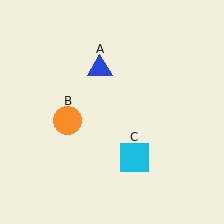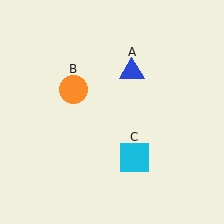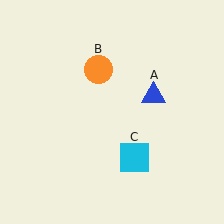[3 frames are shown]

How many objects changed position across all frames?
2 objects changed position: blue triangle (object A), orange circle (object B).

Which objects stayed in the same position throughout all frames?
Cyan square (object C) remained stationary.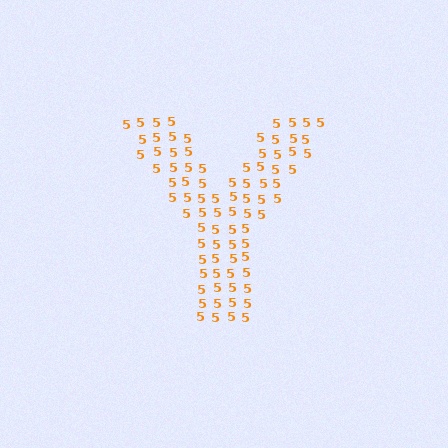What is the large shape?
The large shape is the letter Y.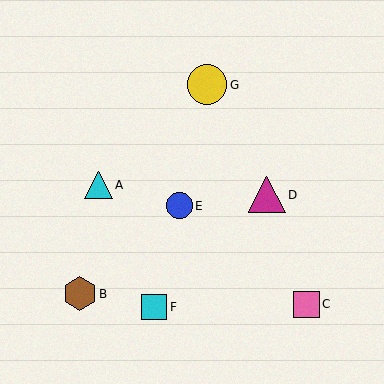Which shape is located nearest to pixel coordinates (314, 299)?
The pink square (labeled C) at (306, 304) is nearest to that location.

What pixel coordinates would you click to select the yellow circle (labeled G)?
Click at (207, 85) to select the yellow circle G.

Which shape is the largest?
The yellow circle (labeled G) is the largest.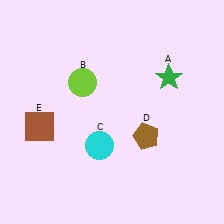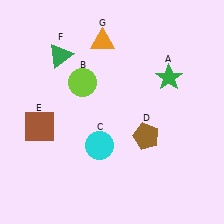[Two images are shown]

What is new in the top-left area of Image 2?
A green triangle (F) was added in the top-left area of Image 2.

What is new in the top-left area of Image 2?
An orange triangle (G) was added in the top-left area of Image 2.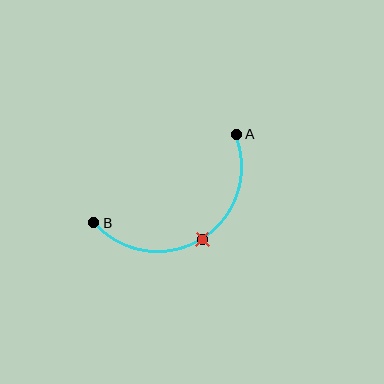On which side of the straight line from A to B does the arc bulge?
The arc bulges below the straight line connecting A and B.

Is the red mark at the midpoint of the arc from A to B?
Yes. The red mark lies on the arc at equal arc-length from both A and B — it is the arc midpoint.